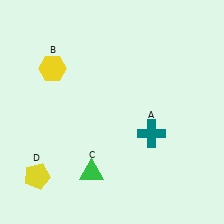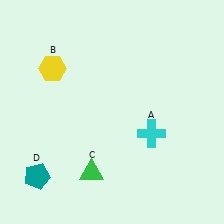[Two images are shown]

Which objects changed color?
A changed from teal to cyan. D changed from yellow to teal.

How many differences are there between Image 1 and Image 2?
There are 2 differences between the two images.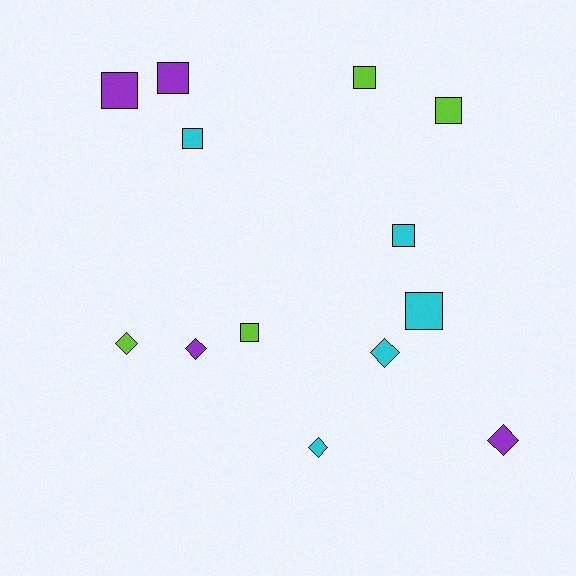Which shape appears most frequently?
Square, with 8 objects.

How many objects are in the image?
There are 13 objects.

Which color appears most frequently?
Cyan, with 5 objects.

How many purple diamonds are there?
There are 2 purple diamonds.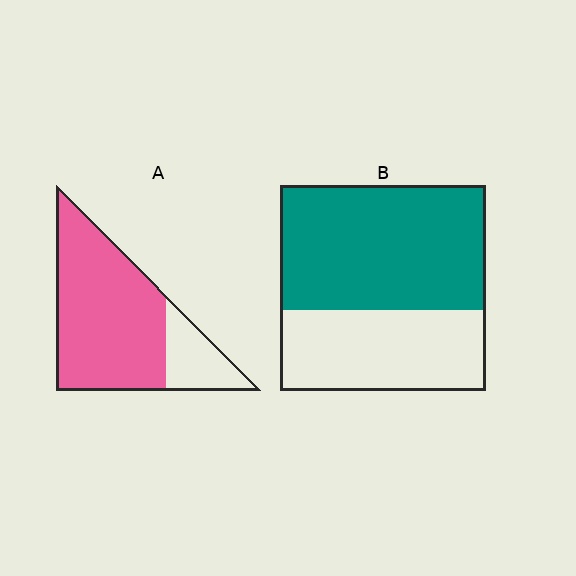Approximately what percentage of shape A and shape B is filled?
A is approximately 80% and B is approximately 60%.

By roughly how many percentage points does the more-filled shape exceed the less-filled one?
By roughly 20 percentage points (A over B).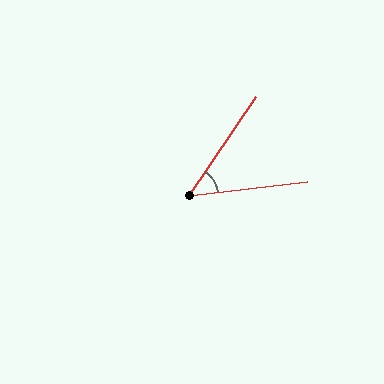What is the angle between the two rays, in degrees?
Approximately 49 degrees.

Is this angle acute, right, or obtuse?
It is acute.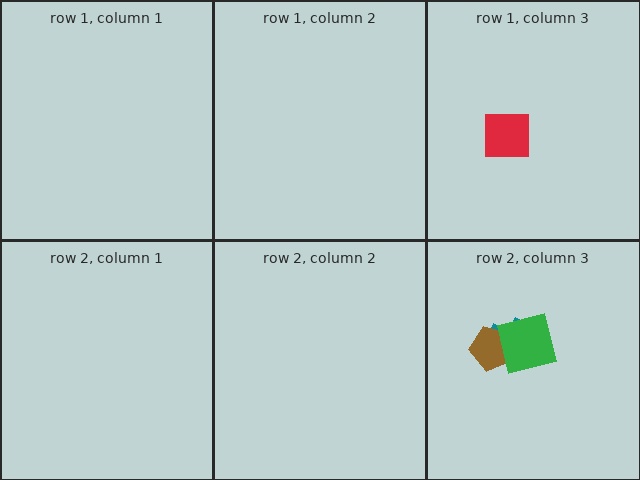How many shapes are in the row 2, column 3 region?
3.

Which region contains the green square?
The row 2, column 3 region.